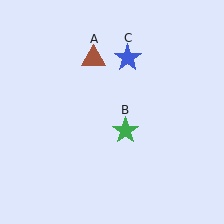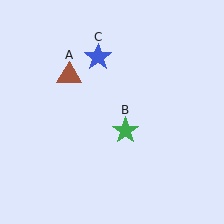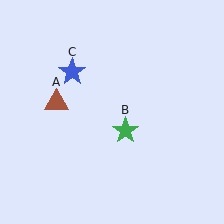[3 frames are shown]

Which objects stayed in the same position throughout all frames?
Green star (object B) remained stationary.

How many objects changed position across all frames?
2 objects changed position: brown triangle (object A), blue star (object C).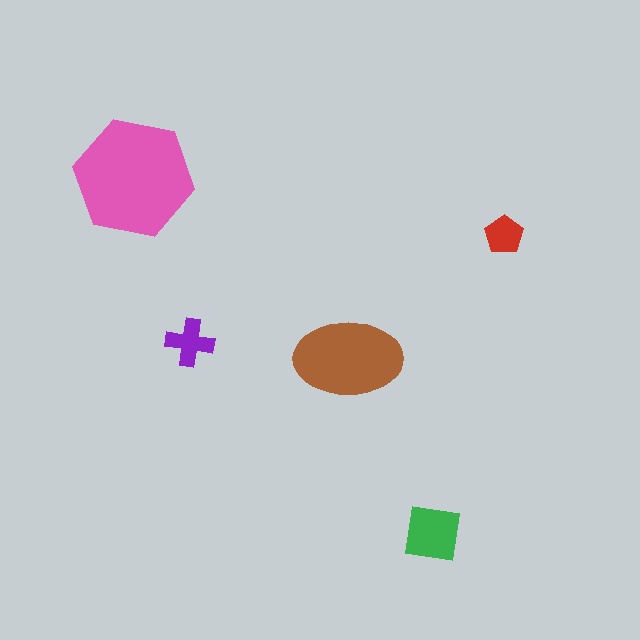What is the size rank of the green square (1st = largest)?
3rd.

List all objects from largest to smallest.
The pink hexagon, the brown ellipse, the green square, the purple cross, the red pentagon.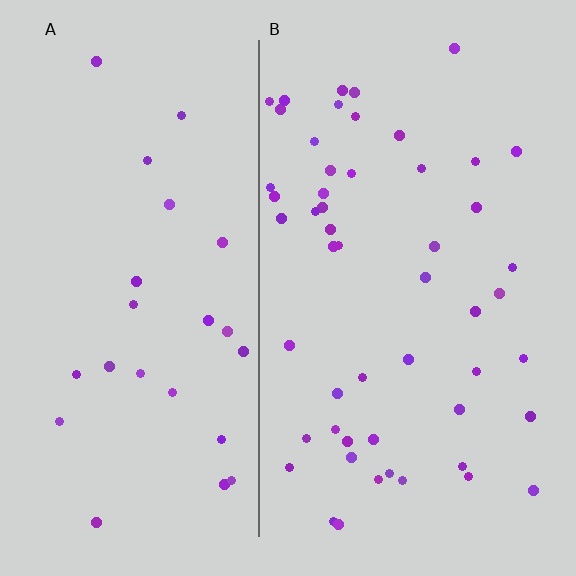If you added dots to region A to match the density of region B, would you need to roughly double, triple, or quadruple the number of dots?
Approximately double.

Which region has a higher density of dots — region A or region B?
B (the right).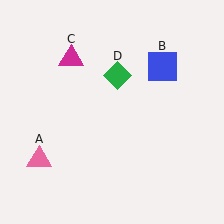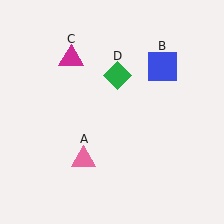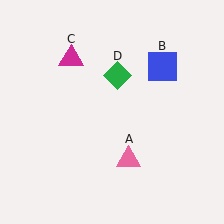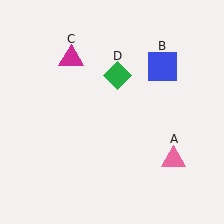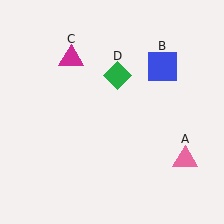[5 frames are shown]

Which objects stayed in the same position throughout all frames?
Blue square (object B) and magenta triangle (object C) and green diamond (object D) remained stationary.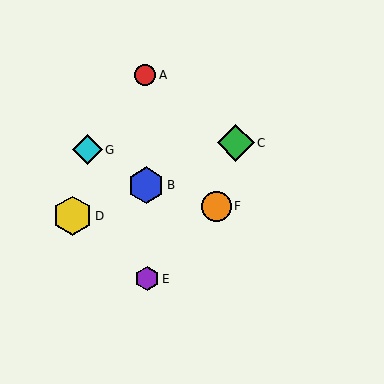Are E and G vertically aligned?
No, E is at x≈147 and G is at x≈87.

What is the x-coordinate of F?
Object F is at x≈216.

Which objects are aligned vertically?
Objects A, B, E are aligned vertically.